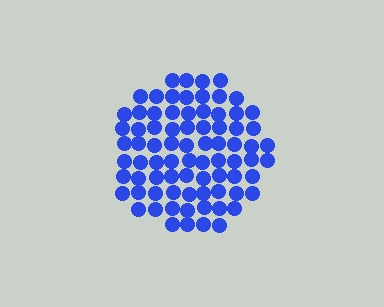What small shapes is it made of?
It is made of small circles.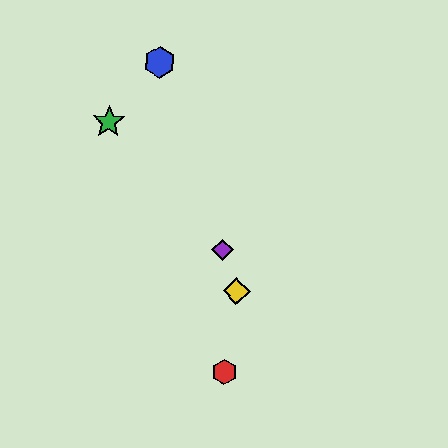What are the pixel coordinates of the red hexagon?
The red hexagon is at (224, 372).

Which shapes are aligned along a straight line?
The blue hexagon, the yellow diamond, the purple diamond are aligned along a straight line.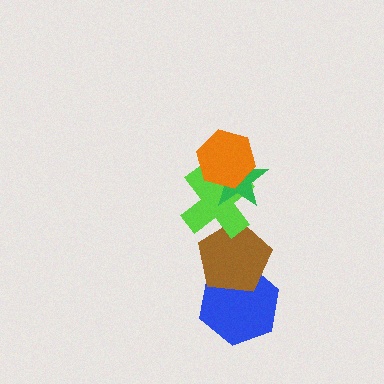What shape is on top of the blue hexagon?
The brown pentagon is on top of the blue hexagon.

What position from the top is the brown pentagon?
The brown pentagon is 4th from the top.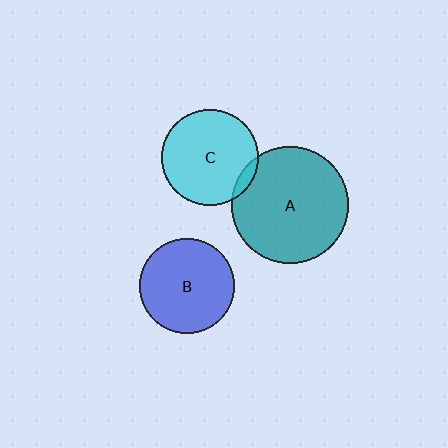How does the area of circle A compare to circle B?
Approximately 1.5 times.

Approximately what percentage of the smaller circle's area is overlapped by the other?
Approximately 5%.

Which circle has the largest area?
Circle A (teal).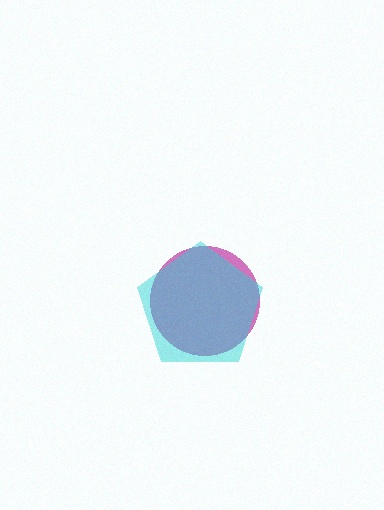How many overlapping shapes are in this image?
There are 2 overlapping shapes in the image.